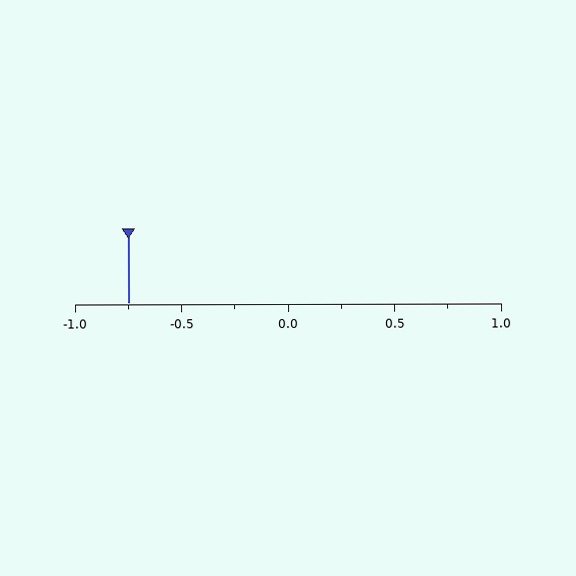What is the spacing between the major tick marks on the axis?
The major ticks are spaced 0.5 apart.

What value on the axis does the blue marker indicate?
The marker indicates approximately -0.75.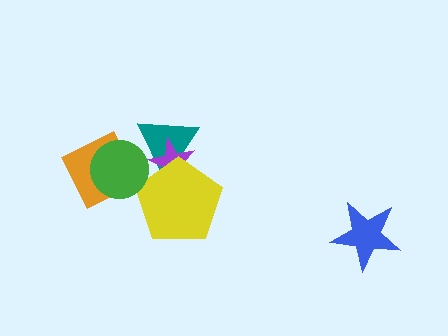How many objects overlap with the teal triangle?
3 objects overlap with the teal triangle.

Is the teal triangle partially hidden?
Yes, it is partially covered by another shape.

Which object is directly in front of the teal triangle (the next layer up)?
The purple star is directly in front of the teal triangle.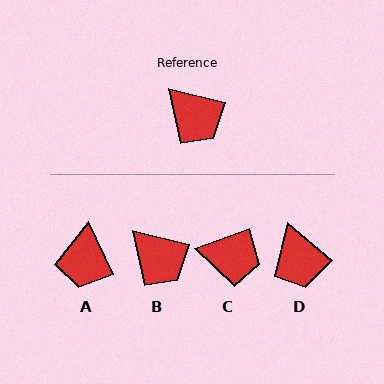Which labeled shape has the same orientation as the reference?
B.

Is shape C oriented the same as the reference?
No, it is off by about 34 degrees.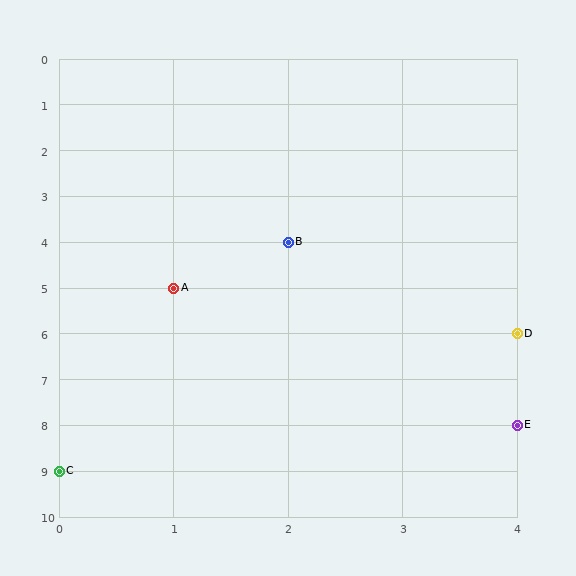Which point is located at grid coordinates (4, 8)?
Point E is at (4, 8).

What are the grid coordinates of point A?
Point A is at grid coordinates (1, 5).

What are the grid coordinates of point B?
Point B is at grid coordinates (2, 4).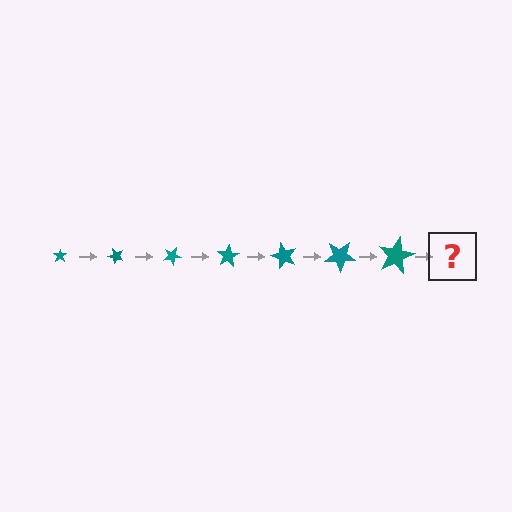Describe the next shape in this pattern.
It should be a star, larger than the previous one and rotated 350 degrees from the start.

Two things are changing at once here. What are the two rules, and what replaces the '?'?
The two rules are that the star grows larger each step and it rotates 50 degrees each step. The '?' should be a star, larger than the previous one and rotated 350 degrees from the start.